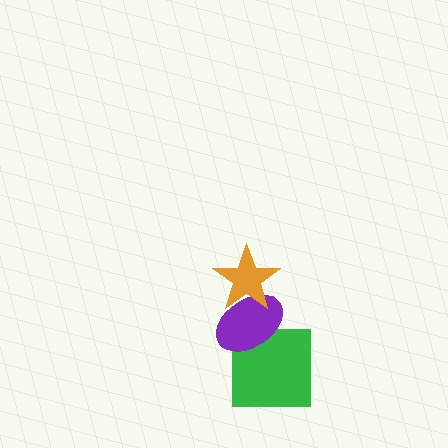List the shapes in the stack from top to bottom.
From top to bottom: the orange star, the purple ellipse, the green square.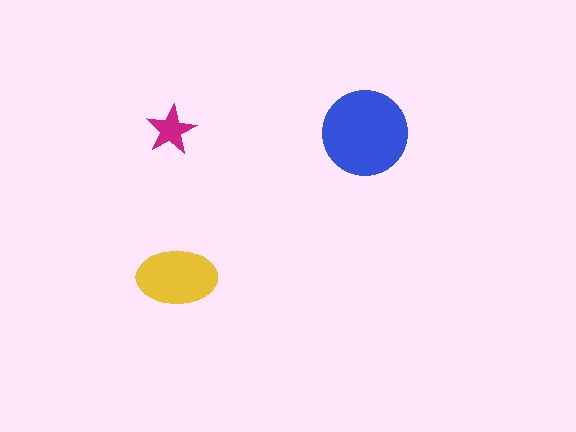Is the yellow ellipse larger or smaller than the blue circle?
Smaller.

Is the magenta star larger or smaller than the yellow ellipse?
Smaller.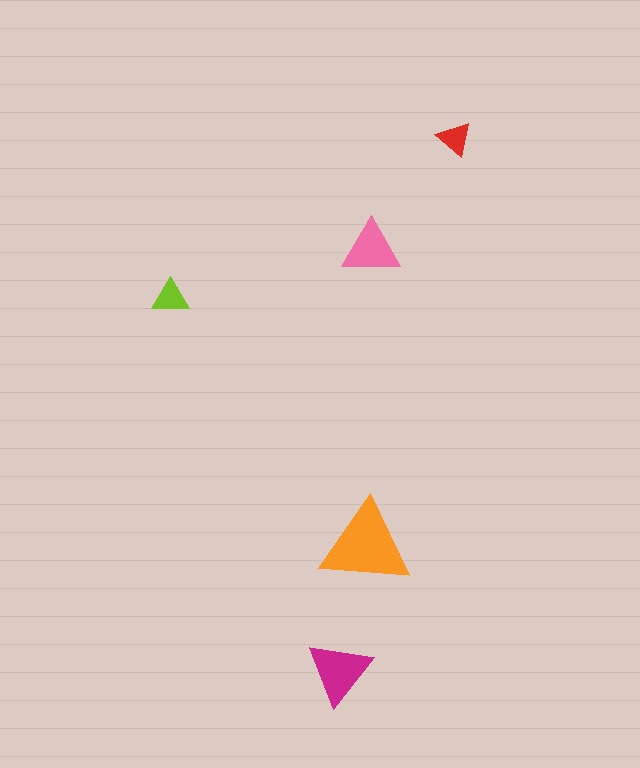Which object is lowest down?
The magenta triangle is bottommost.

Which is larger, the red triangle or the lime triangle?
The lime one.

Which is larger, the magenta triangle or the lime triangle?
The magenta one.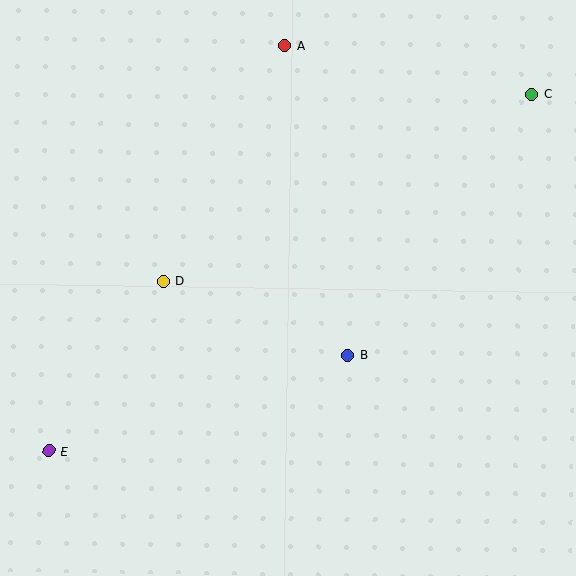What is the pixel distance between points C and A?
The distance between C and A is 252 pixels.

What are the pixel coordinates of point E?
Point E is at (49, 451).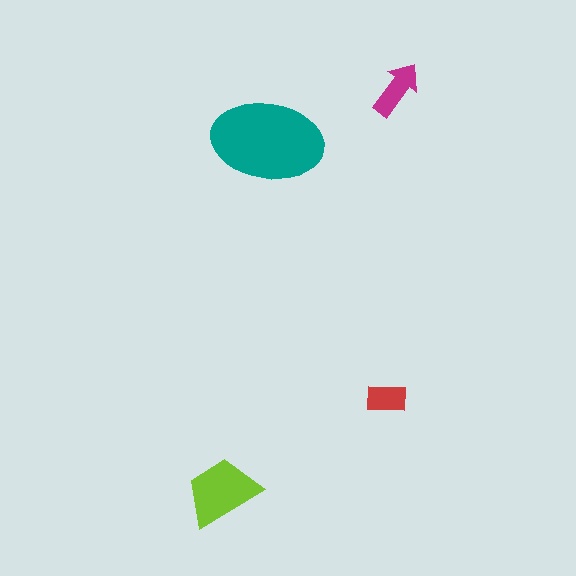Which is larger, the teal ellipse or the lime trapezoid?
The teal ellipse.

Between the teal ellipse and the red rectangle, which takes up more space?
The teal ellipse.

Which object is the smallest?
The red rectangle.